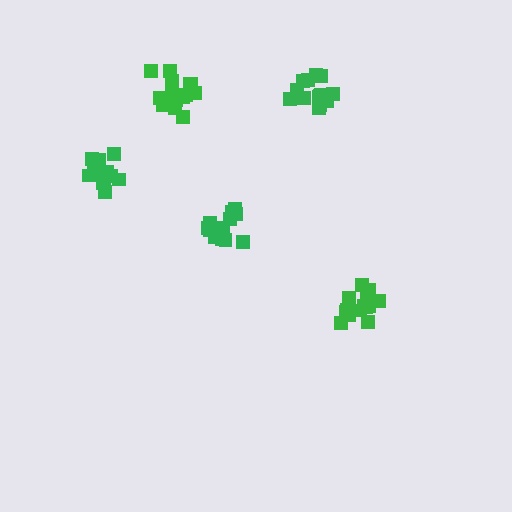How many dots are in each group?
Group 1: 17 dots, Group 2: 15 dots, Group 3: 14 dots, Group 4: 14 dots, Group 5: 14 dots (74 total).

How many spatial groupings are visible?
There are 5 spatial groupings.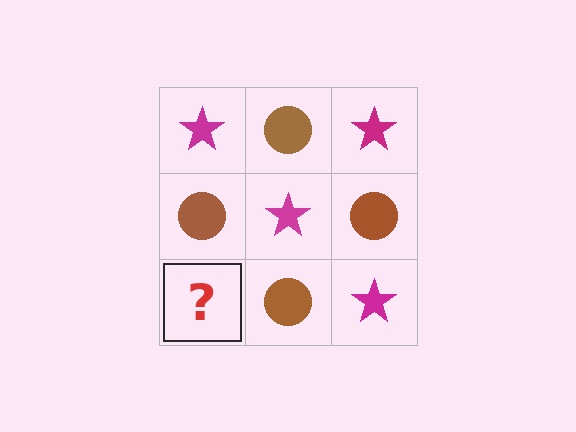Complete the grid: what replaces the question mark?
The question mark should be replaced with a magenta star.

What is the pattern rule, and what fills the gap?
The rule is that it alternates magenta star and brown circle in a checkerboard pattern. The gap should be filled with a magenta star.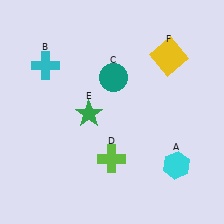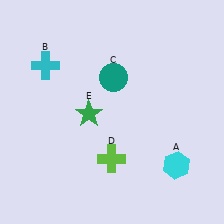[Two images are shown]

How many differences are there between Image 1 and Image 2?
There is 1 difference between the two images.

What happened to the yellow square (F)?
The yellow square (F) was removed in Image 2. It was in the top-right area of Image 1.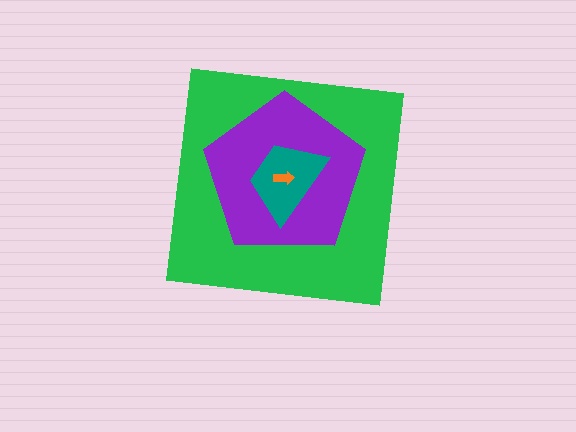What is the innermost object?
The orange arrow.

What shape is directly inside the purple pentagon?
The teal trapezoid.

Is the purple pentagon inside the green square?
Yes.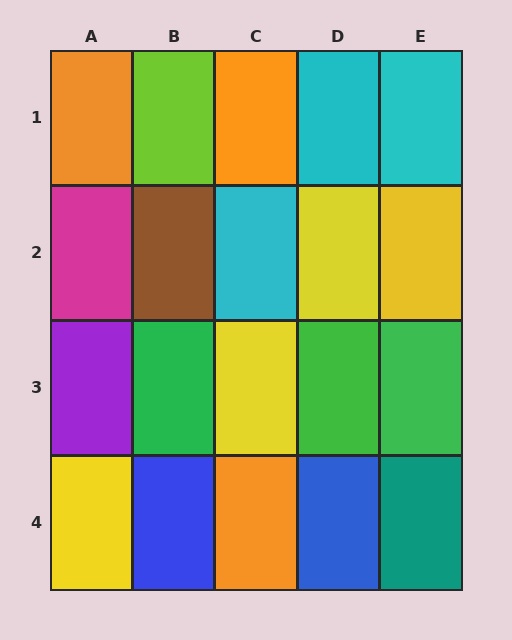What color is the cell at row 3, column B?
Green.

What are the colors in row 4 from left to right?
Yellow, blue, orange, blue, teal.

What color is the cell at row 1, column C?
Orange.